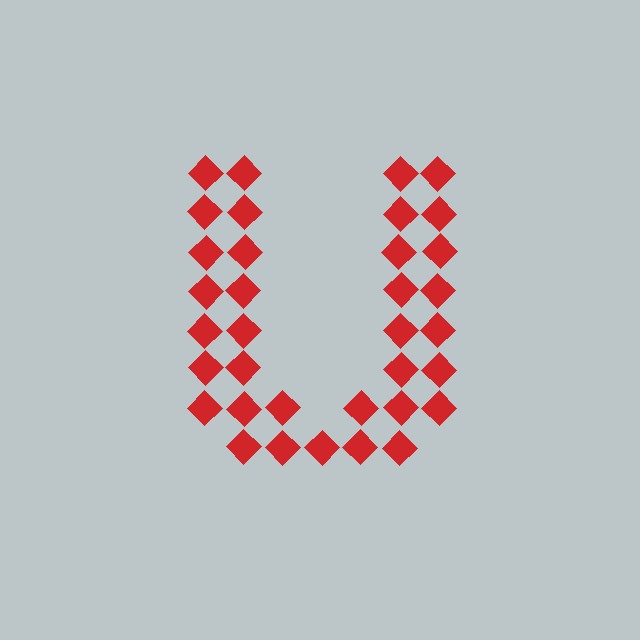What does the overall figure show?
The overall figure shows the letter U.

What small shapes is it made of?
It is made of small diamonds.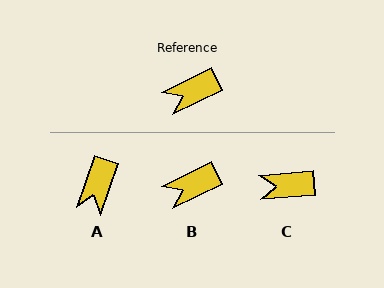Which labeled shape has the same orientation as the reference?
B.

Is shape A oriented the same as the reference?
No, it is off by about 45 degrees.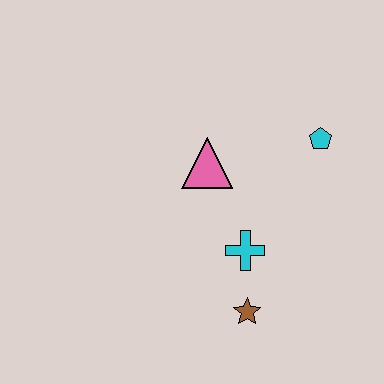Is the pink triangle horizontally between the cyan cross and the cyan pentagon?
No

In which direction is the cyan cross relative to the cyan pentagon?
The cyan cross is below the cyan pentagon.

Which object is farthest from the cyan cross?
The cyan pentagon is farthest from the cyan cross.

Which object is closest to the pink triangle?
The cyan cross is closest to the pink triangle.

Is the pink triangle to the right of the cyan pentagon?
No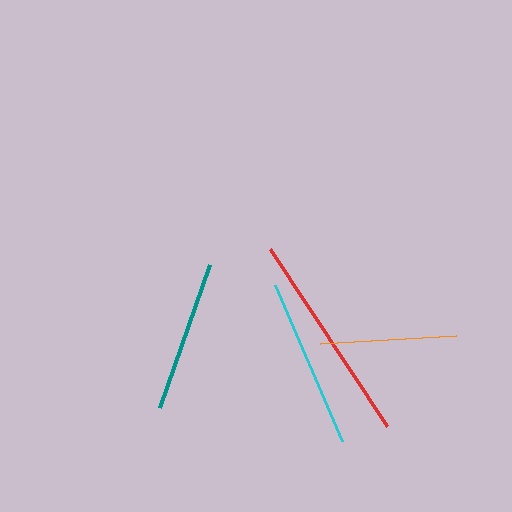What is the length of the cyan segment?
The cyan segment is approximately 170 pixels long.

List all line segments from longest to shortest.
From longest to shortest: red, cyan, teal, orange.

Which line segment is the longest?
The red line is the longest at approximately 212 pixels.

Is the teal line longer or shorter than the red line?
The red line is longer than the teal line.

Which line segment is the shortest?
The orange line is the shortest at approximately 137 pixels.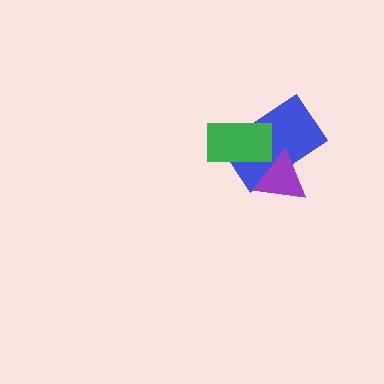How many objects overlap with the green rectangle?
2 objects overlap with the green rectangle.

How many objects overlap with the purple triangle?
2 objects overlap with the purple triangle.